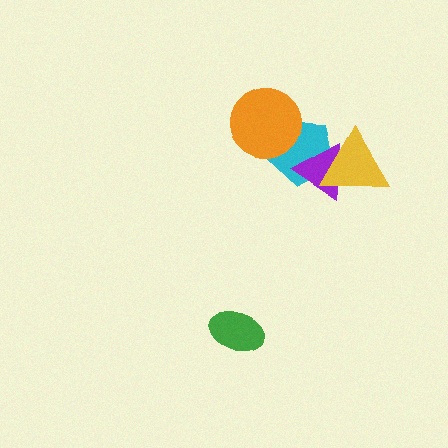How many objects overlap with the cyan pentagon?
3 objects overlap with the cyan pentagon.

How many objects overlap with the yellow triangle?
2 objects overlap with the yellow triangle.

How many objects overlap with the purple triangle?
2 objects overlap with the purple triangle.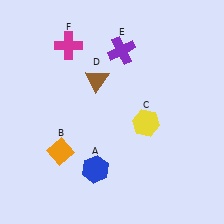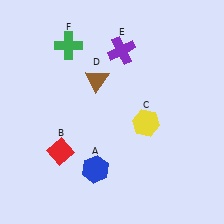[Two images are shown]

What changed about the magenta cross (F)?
In Image 1, F is magenta. In Image 2, it changed to green.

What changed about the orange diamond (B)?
In Image 1, B is orange. In Image 2, it changed to red.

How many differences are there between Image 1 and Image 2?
There are 2 differences between the two images.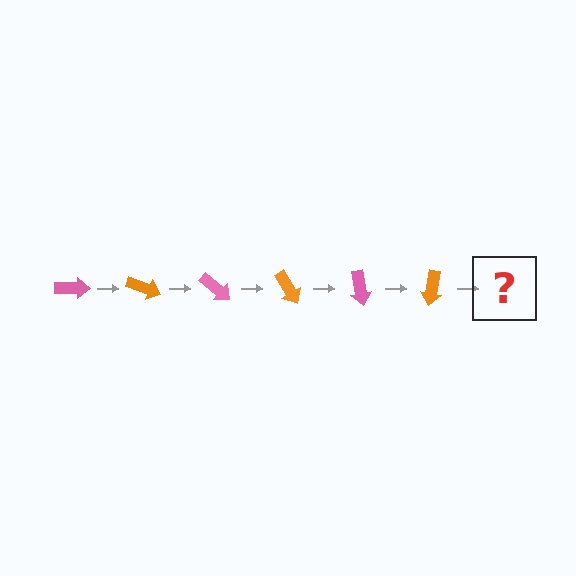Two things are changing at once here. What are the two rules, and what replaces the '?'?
The two rules are that it rotates 20 degrees each step and the color cycles through pink and orange. The '?' should be a pink arrow, rotated 120 degrees from the start.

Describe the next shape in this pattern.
It should be a pink arrow, rotated 120 degrees from the start.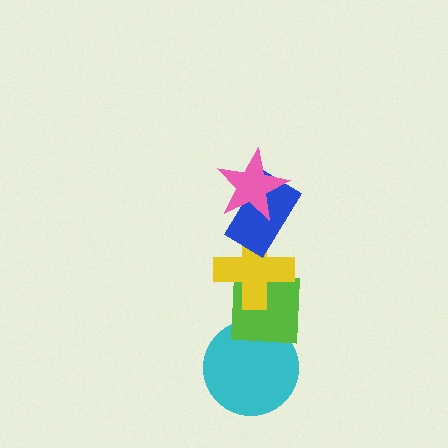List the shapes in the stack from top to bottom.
From top to bottom: the pink star, the blue rectangle, the yellow cross, the lime square, the cyan circle.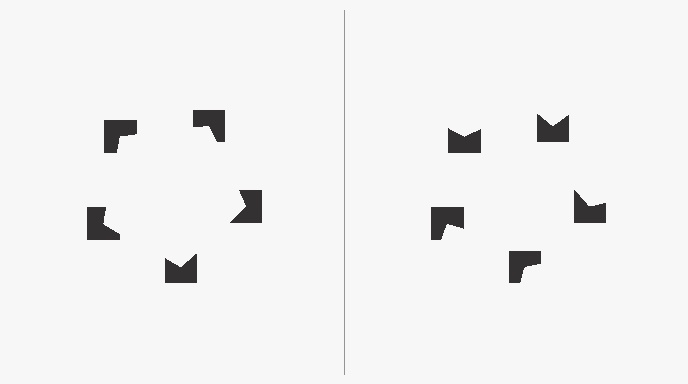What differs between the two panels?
The notched squares are positioned identically on both sides; only the wedge orientations differ. On the left they align to a pentagon; on the right they are misaligned.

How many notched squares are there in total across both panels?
10 — 5 on each side.